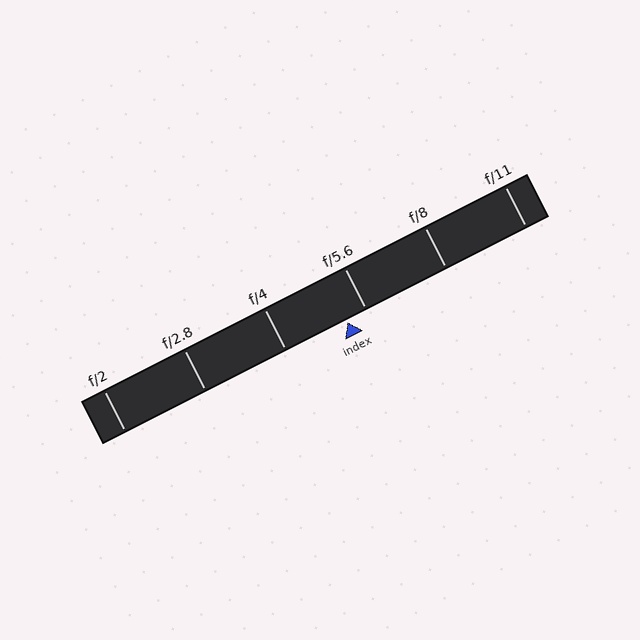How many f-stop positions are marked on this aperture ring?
There are 6 f-stop positions marked.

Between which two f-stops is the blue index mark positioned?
The index mark is between f/4 and f/5.6.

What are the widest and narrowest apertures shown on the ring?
The widest aperture shown is f/2 and the narrowest is f/11.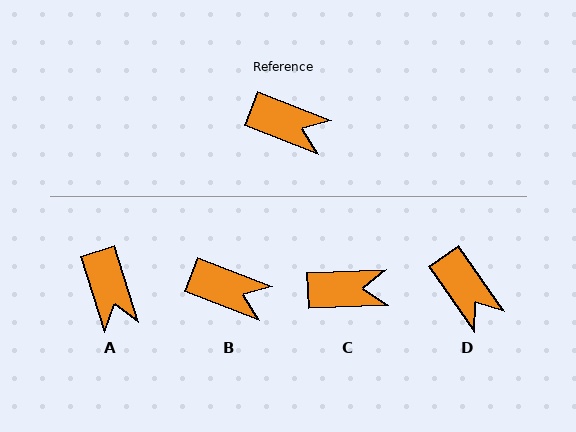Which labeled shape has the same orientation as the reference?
B.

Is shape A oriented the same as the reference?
No, it is off by about 52 degrees.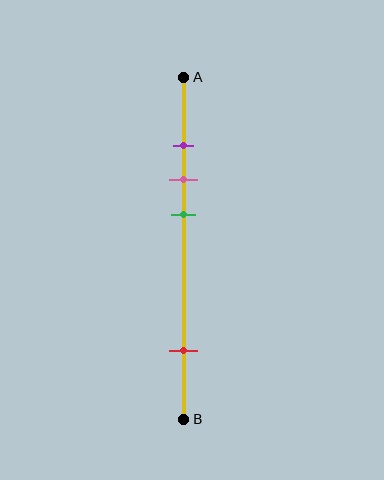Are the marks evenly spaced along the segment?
No, the marks are not evenly spaced.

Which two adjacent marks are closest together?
The purple and pink marks are the closest adjacent pair.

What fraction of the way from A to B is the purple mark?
The purple mark is approximately 20% (0.2) of the way from A to B.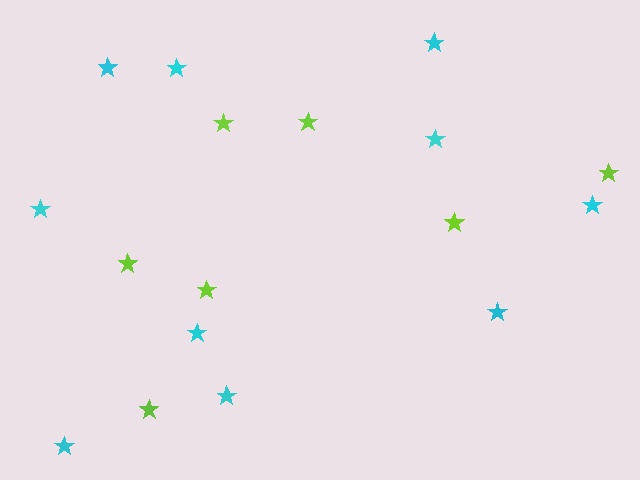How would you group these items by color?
There are 2 groups: one group of cyan stars (10) and one group of lime stars (7).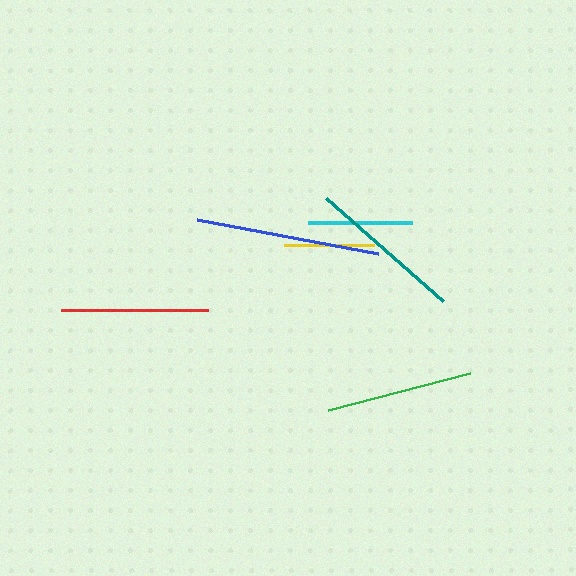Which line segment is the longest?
The blue line is the longest at approximately 184 pixels.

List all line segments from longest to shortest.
From longest to shortest: blue, teal, red, green, cyan, yellow.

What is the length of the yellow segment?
The yellow segment is approximately 90 pixels long.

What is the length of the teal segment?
The teal segment is approximately 156 pixels long.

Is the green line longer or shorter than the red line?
The red line is longer than the green line.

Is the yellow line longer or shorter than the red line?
The red line is longer than the yellow line.